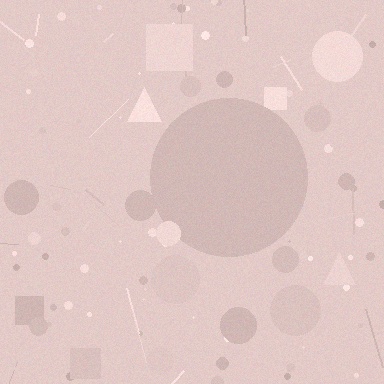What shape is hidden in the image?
A circle is hidden in the image.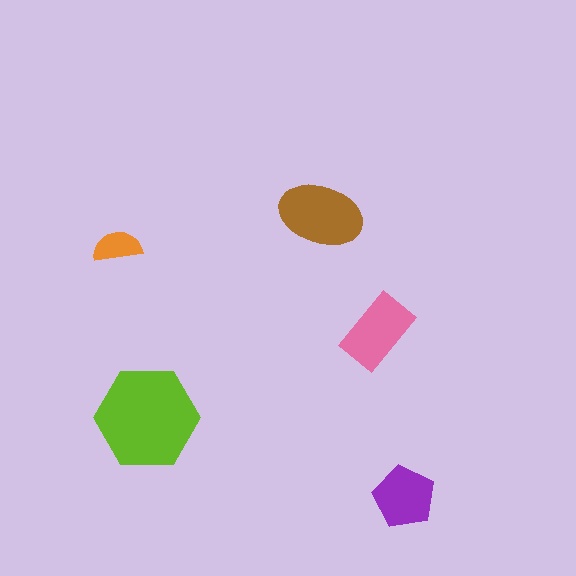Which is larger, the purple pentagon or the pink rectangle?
The pink rectangle.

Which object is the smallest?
The orange semicircle.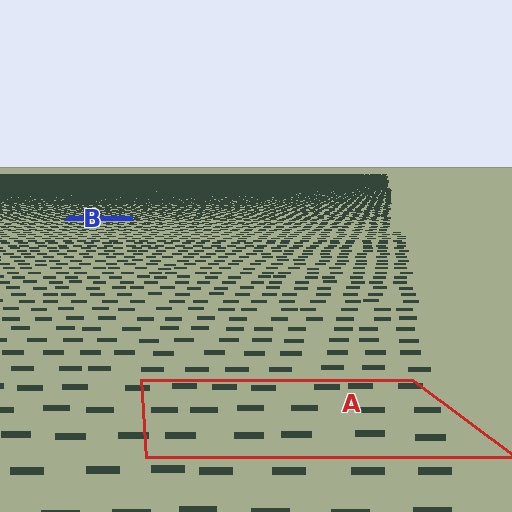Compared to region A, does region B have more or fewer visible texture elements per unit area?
Region B has more texture elements per unit area — they are packed more densely because it is farther away.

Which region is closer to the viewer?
Region A is closer. The texture elements there are larger and more spread out.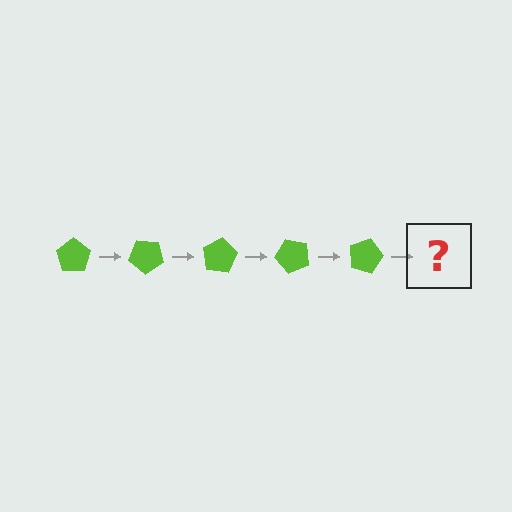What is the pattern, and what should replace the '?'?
The pattern is that the pentagon rotates 40 degrees each step. The '?' should be a lime pentagon rotated 200 degrees.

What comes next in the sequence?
The next element should be a lime pentagon rotated 200 degrees.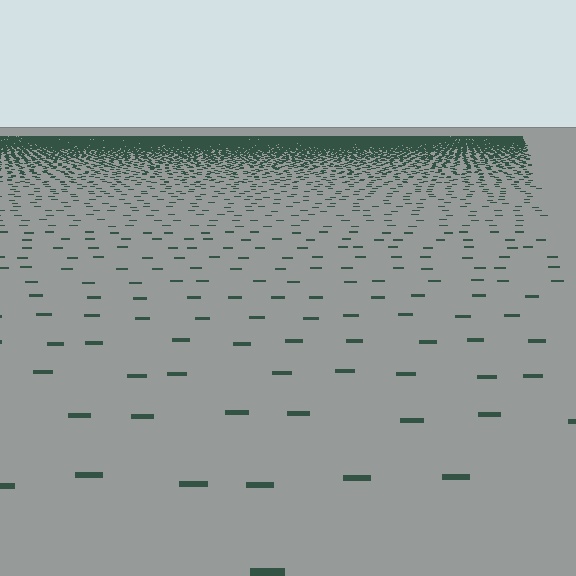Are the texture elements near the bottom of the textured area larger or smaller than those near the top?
Larger. Near the bottom, elements are closer to the viewer and appear at a bigger on-screen size.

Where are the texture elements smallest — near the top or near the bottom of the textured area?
Near the top.